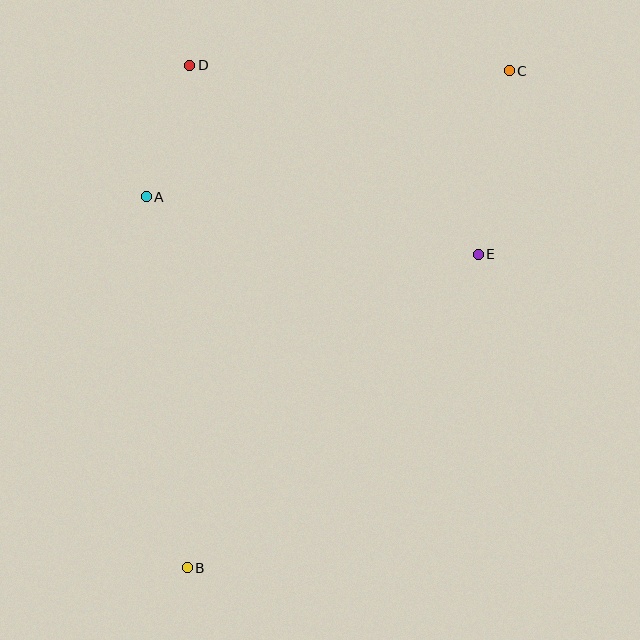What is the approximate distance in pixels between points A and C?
The distance between A and C is approximately 384 pixels.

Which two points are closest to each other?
Points A and D are closest to each other.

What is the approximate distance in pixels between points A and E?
The distance between A and E is approximately 337 pixels.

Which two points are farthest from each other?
Points B and C are farthest from each other.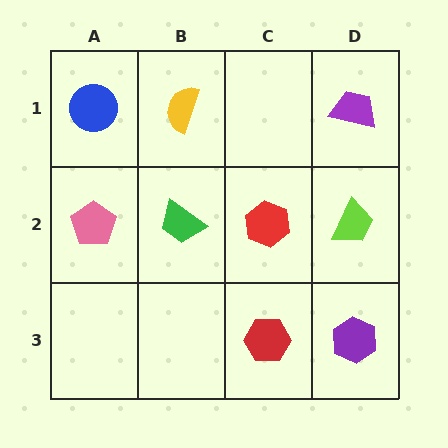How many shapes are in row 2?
4 shapes.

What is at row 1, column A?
A blue circle.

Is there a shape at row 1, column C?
No, that cell is empty.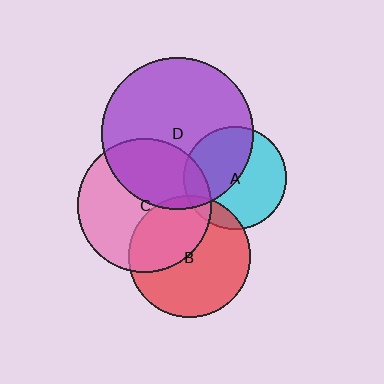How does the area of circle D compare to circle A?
Approximately 2.2 times.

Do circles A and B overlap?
Yes.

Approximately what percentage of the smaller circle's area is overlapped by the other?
Approximately 10%.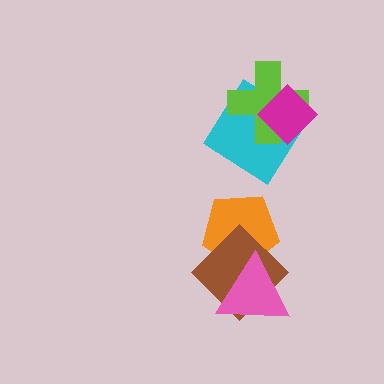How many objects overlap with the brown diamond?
2 objects overlap with the brown diamond.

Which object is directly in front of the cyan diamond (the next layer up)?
The lime cross is directly in front of the cyan diamond.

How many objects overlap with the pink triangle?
2 objects overlap with the pink triangle.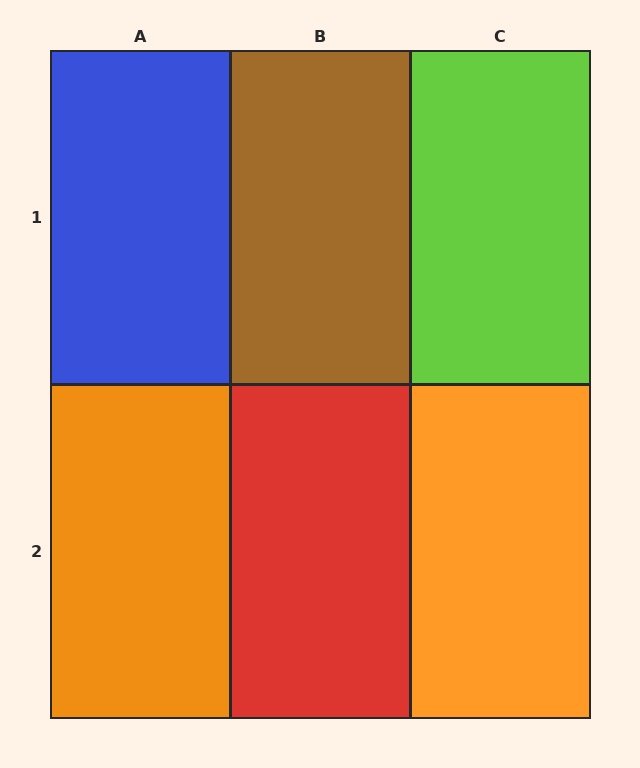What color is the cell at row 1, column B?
Brown.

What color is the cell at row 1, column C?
Lime.